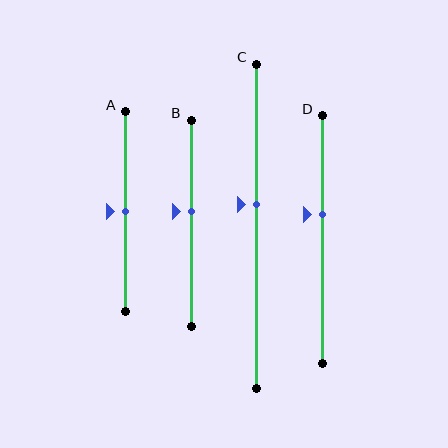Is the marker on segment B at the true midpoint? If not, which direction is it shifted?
No, the marker on segment B is shifted upward by about 6% of the segment length.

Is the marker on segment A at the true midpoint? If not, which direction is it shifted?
Yes, the marker on segment A is at the true midpoint.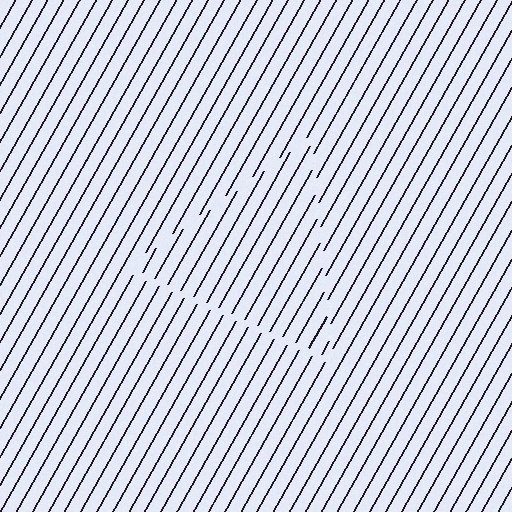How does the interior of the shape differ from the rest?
The interior of the shape contains the same grating, shifted by half a period — the contour is defined by the phase discontinuity where line-ends from the inner and outer gratings abut.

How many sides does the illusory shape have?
3 sides — the line-ends trace a triangle.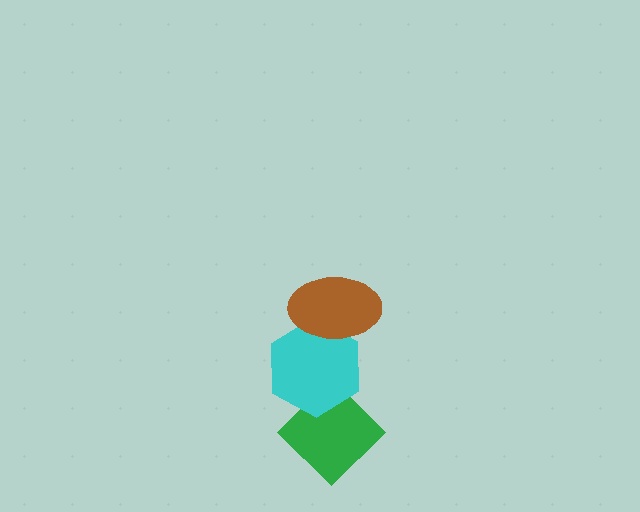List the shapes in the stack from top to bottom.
From top to bottom: the brown ellipse, the cyan hexagon, the green diamond.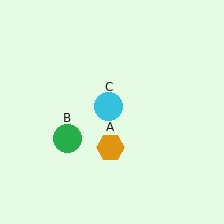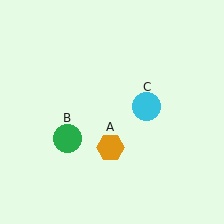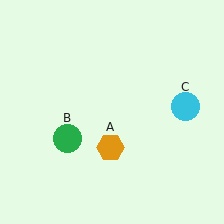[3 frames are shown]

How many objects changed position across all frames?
1 object changed position: cyan circle (object C).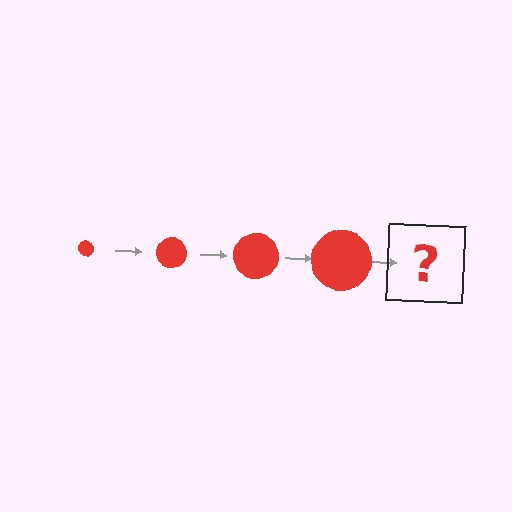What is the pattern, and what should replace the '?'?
The pattern is that the circle gets progressively larger each step. The '?' should be a red circle, larger than the previous one.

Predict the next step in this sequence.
The next step is a red circle, larger than the previous one.